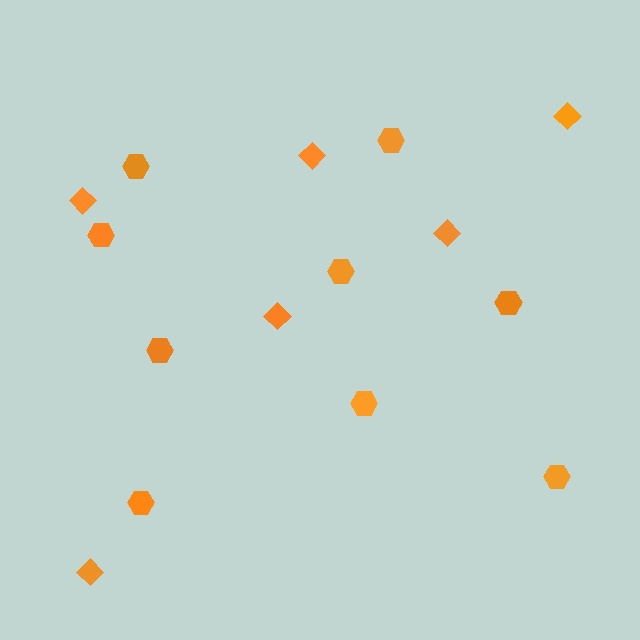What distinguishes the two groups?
There are 2 groups: one group of diamonds (6) and one group of hexagons (9).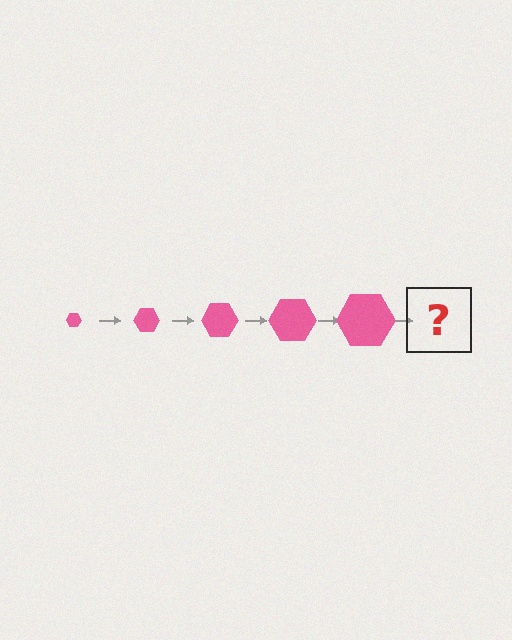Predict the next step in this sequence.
The next step is a pink hexagon, larger than the previous one.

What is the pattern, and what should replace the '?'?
The pattern is that the hexagon gets progressively larger each step. The '?' should be a pink hexagon, larger than the previous one.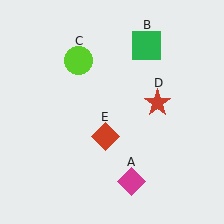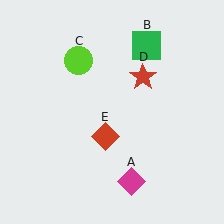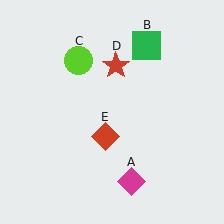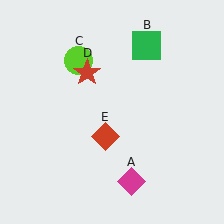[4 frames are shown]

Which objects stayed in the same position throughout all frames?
Magenta diamond (object A) and green square (object B) and lime circle (object C) and red diamond (object E) remained stationary.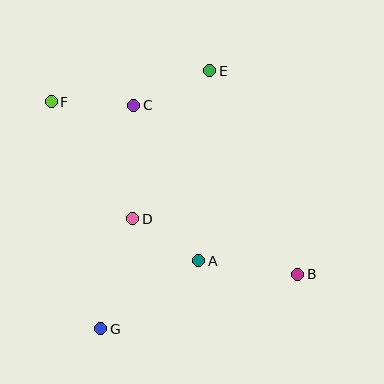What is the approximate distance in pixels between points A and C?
The distance between A and C is approximately 169 pixels.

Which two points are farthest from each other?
Points B and F are farthest from each other.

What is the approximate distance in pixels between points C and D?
The distance between C and D is approximately 114 pixels.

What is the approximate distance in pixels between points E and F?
The distance between E and F is approximately 161 pixels.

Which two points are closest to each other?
Points A and D are closest to each other.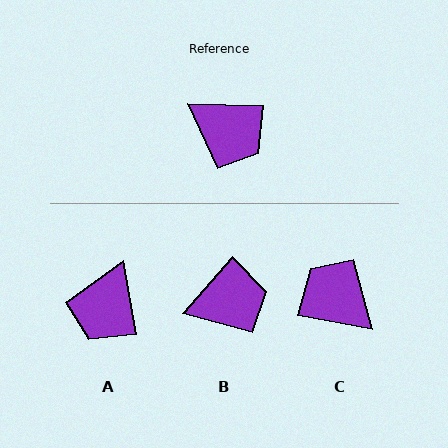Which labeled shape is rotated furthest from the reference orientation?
C, about 171 degrees away.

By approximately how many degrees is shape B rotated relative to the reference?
Approximately 50 degrees counter-clockwise.